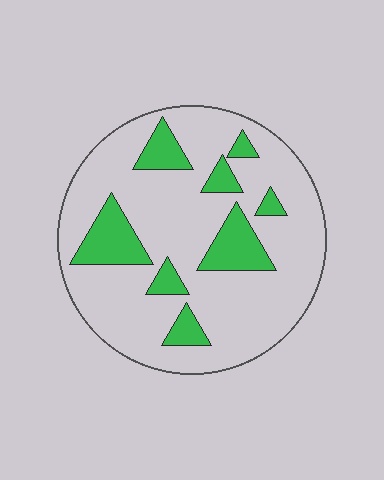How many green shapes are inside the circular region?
8.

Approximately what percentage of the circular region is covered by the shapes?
Approximately 20%.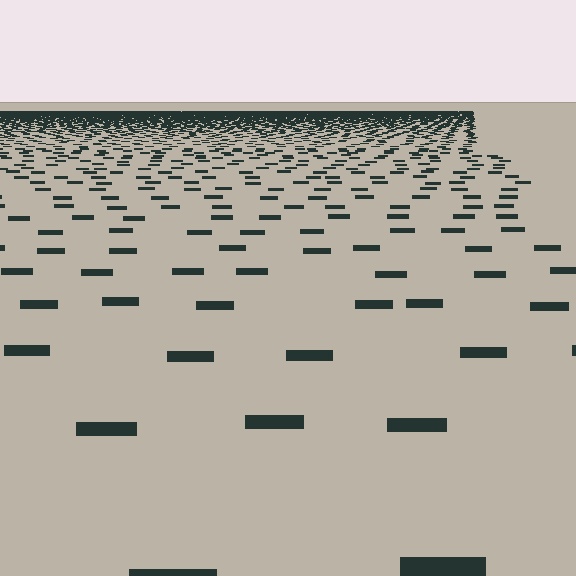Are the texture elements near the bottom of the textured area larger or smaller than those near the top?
Larger. Near the bottom, elements are closer to the viewer and appear at a bigger on-screen size.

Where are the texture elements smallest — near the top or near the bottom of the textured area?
Near the top.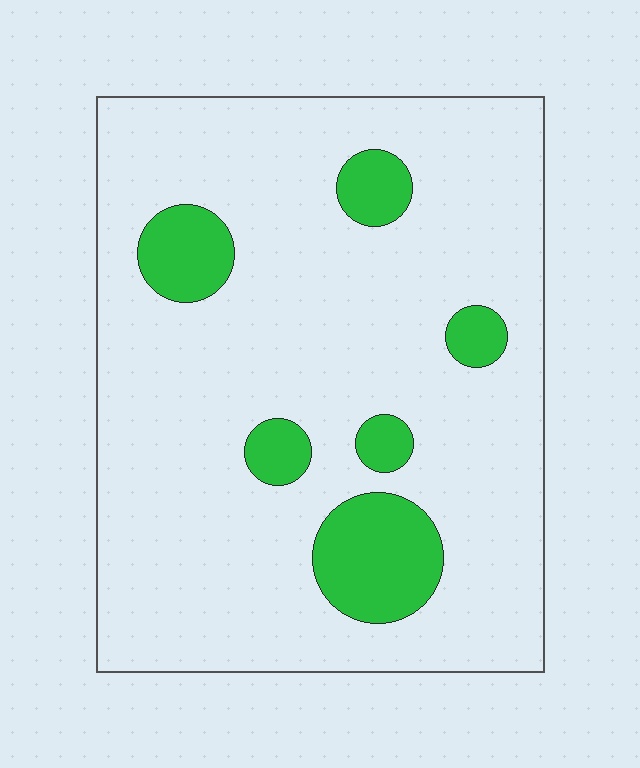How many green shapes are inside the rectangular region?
6.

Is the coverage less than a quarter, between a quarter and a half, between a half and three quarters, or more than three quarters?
Less than a quarter.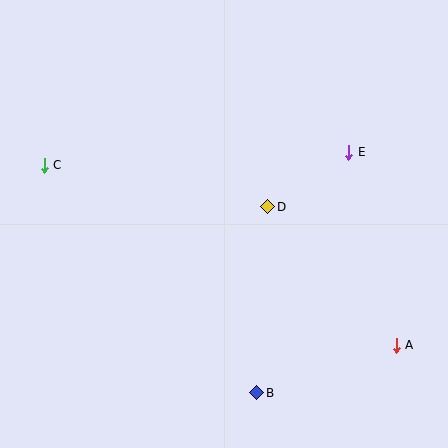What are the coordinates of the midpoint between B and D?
The midpoint between B and D is at (262, 300).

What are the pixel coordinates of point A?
Point A is at (396, 345).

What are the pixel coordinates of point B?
Point B is at (257, 393).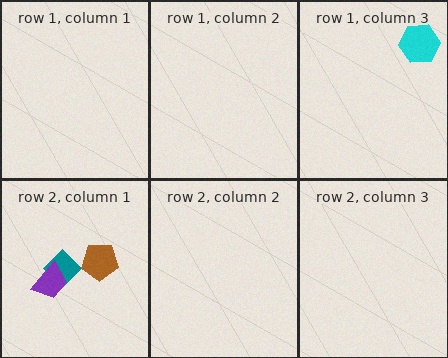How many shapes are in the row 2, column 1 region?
3.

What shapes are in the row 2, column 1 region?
The teal diamond, the brown pentagon, the purple trapezoid.